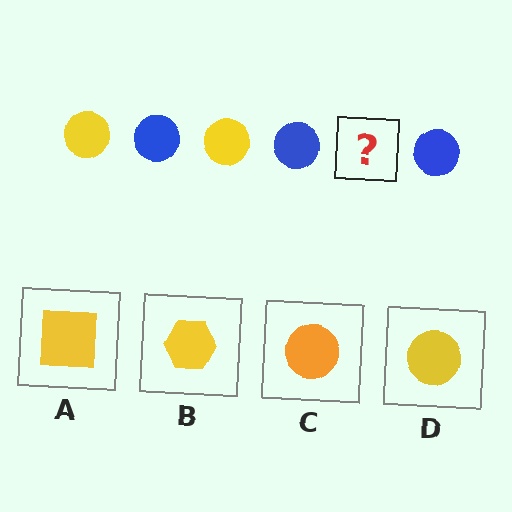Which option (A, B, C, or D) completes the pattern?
D.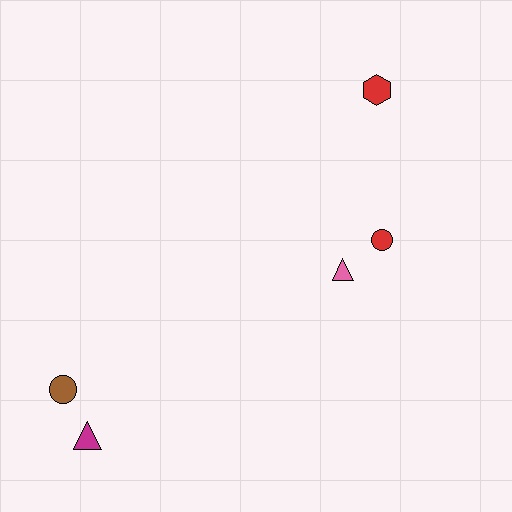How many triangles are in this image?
There are 2 triangles.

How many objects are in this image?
There are 5 objects.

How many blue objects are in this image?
There are no blue objects.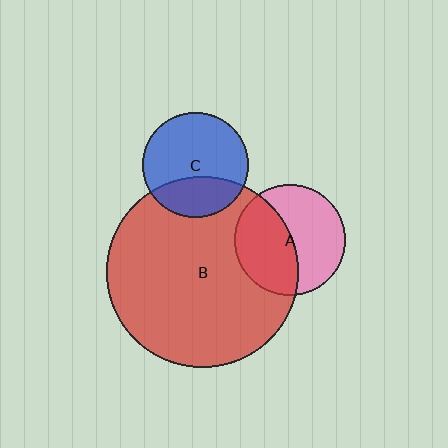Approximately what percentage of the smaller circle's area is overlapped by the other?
Approximately 45%.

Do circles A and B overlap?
Yes.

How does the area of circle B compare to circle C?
Approximately 3.3 times.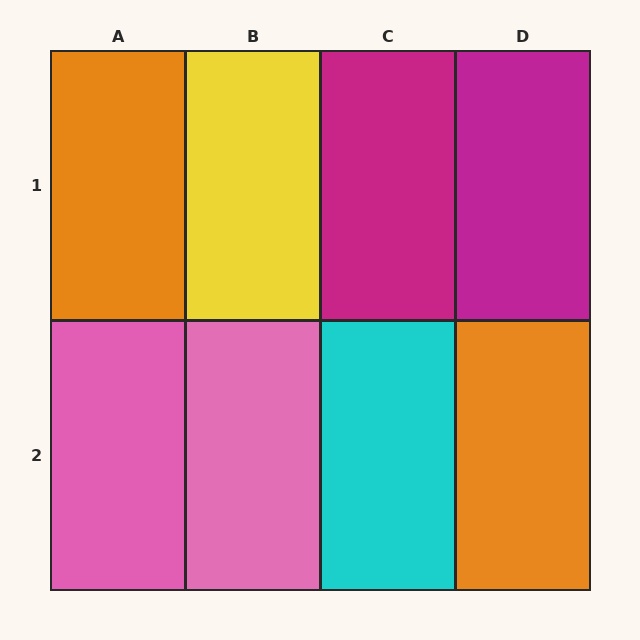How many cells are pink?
2 cells are pink.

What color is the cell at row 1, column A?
Orange.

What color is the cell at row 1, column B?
Yellow.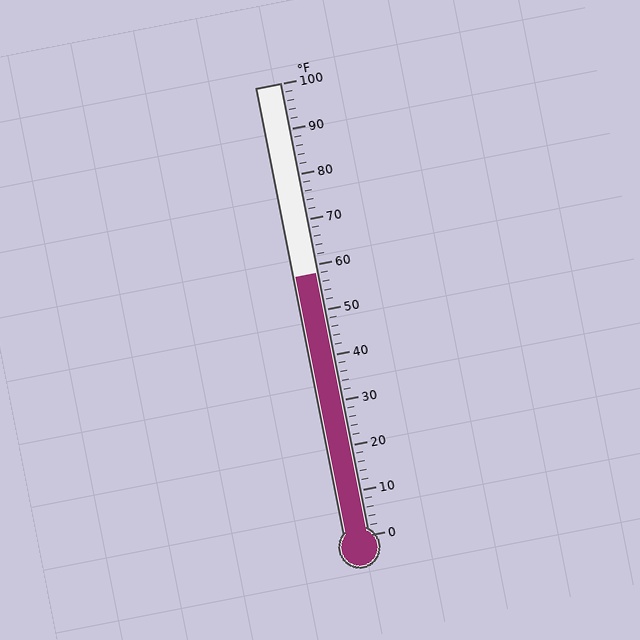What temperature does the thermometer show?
The thermometer shows approximately 58°F.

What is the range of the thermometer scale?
The thermometer scale ranges from 0°F to 100°F.